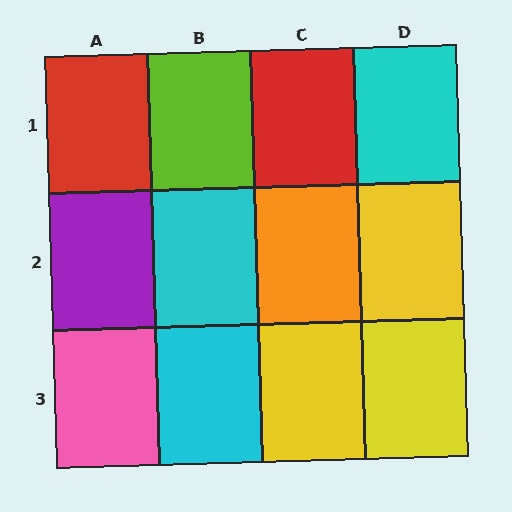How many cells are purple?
1 cell is purple.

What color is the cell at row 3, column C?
Yellow.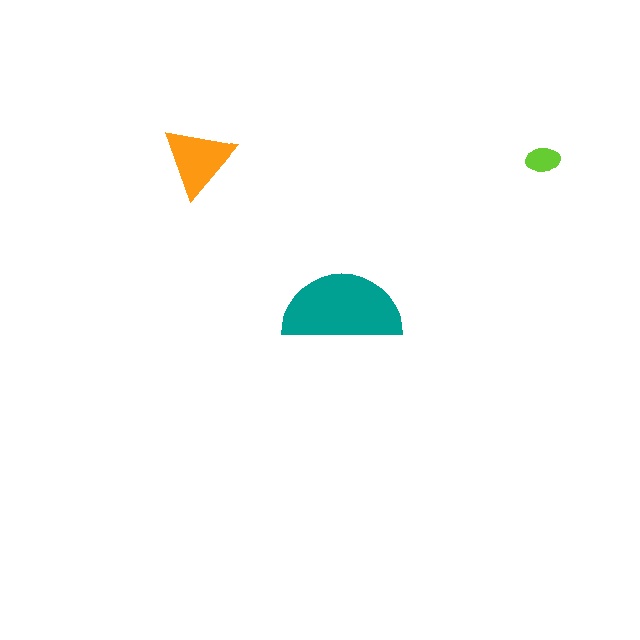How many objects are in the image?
There are 3 objects in the image.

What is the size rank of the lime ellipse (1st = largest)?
3rd.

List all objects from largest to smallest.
The teal semicircle, the orange triangle, the lime ellipse.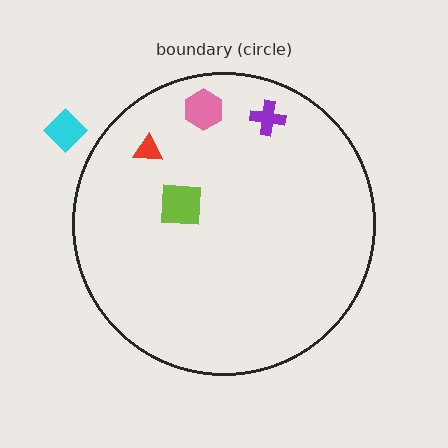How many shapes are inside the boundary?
4 inside, 1 outside.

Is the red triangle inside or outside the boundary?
Inside.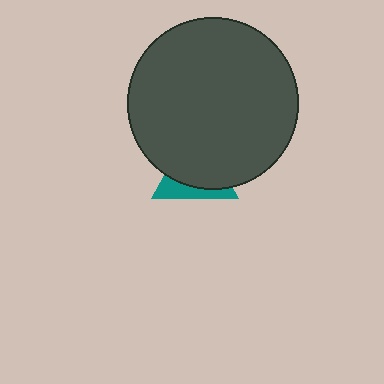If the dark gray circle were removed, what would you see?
You would see the complete teal triangle.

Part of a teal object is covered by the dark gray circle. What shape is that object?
It is a triangle.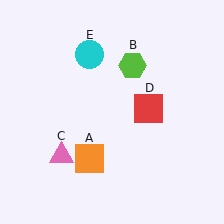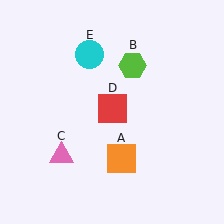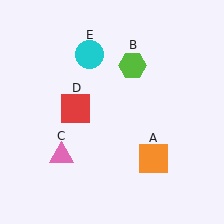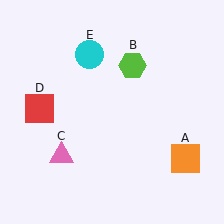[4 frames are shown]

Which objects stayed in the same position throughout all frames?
Lime hexagon (object B) and pink triangle (object C) and cyan circle (object E) remained stationary.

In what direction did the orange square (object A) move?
The orange square (object A) moved right.